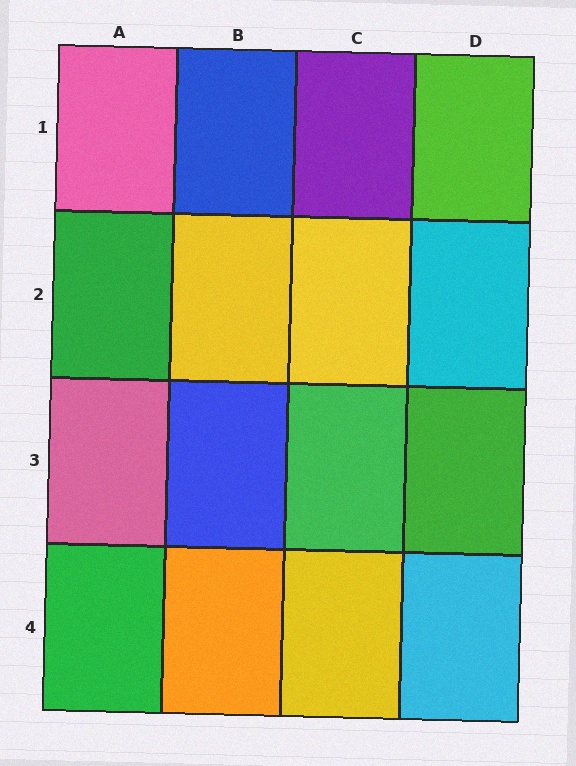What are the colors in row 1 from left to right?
Pink, blue, purple, lime.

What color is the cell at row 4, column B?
Orange.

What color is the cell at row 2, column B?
Yellow.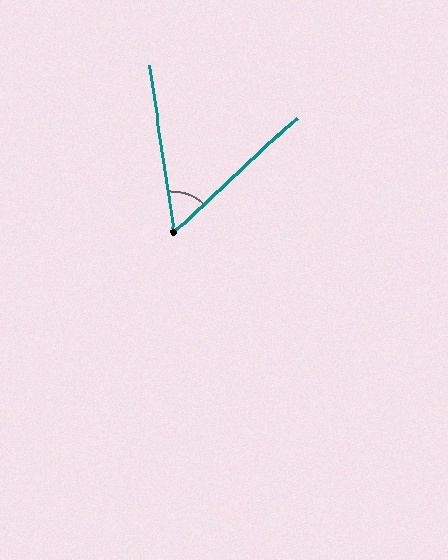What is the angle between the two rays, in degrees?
Approximately 56 degrees.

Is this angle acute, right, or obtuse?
It is acute.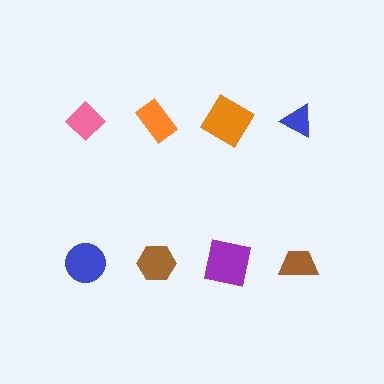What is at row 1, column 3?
An orange diamond.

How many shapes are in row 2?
4 shapes.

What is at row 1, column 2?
An orange rectangle.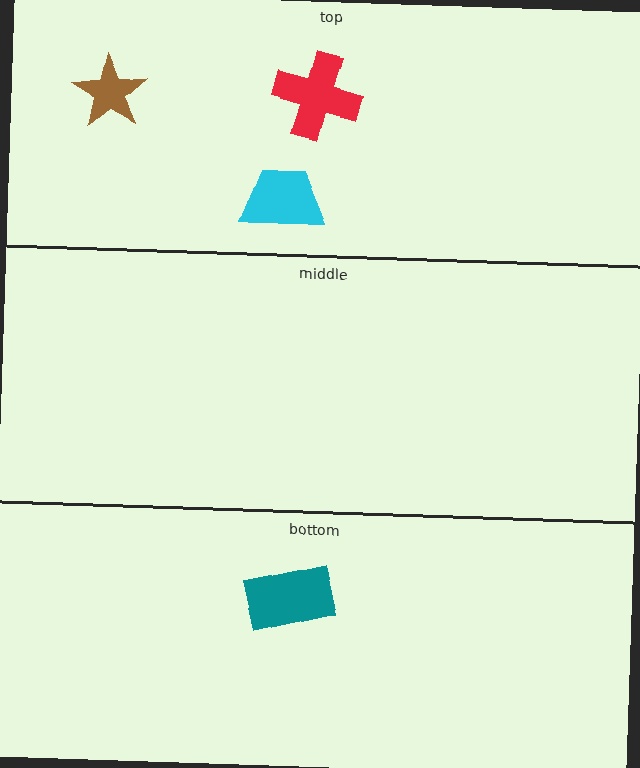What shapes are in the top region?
The red cross, the cyan trapezoid, the brown star.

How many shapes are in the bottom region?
1.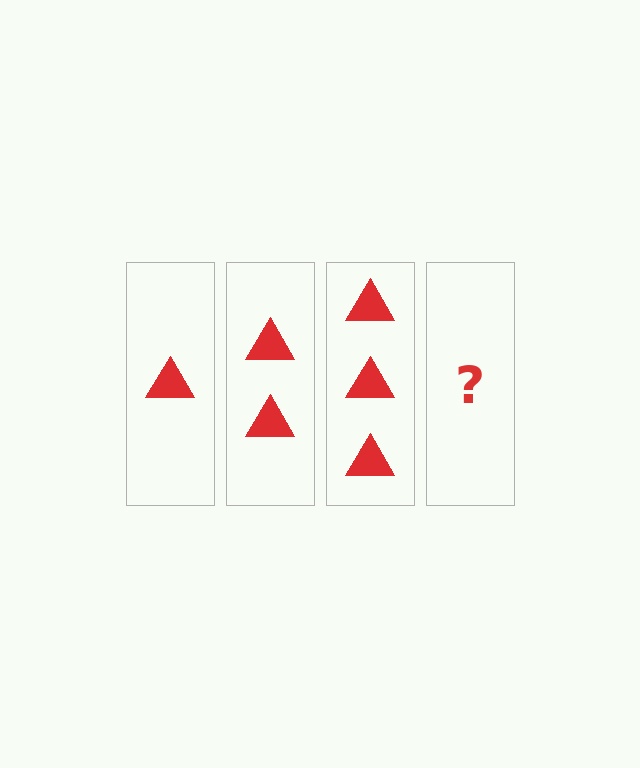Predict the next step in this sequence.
The next step is 4 triangles.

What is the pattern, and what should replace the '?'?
The pattern is that each step adds one more triangle. The '?' should be 4 triangles.